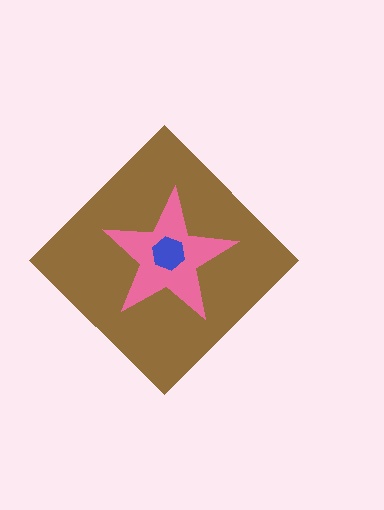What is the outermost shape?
The brown diamond.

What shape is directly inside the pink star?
The blue hexagon.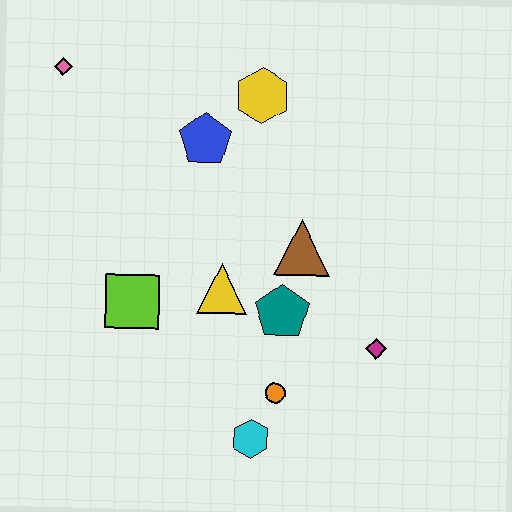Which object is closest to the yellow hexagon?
The blue pentagon is closest to the yellow hexagon.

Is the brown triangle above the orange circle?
Yes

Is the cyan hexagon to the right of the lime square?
Yes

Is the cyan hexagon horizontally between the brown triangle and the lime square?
Yes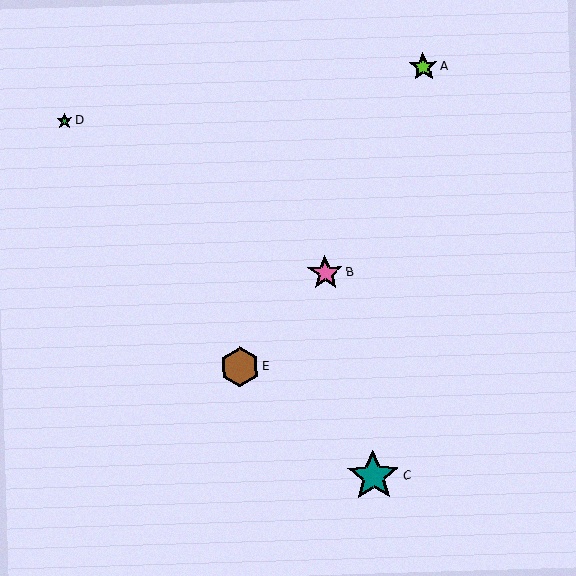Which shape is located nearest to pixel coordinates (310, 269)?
The pink star (labeled B) at (325, 273) is nearest to that location.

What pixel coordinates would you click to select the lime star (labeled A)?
Click at (423, 66) to select the lime star A.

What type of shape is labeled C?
Shape C is a teal star.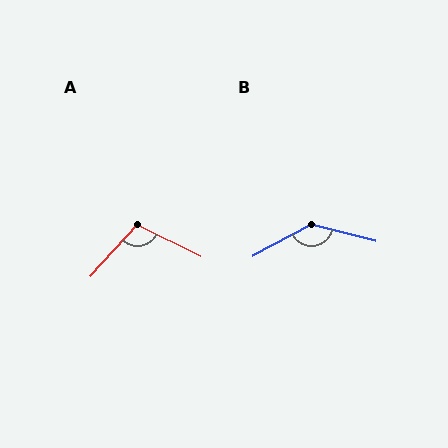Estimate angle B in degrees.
Approximately 138 degrees.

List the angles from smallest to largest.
A (106°), B (138°).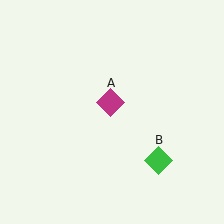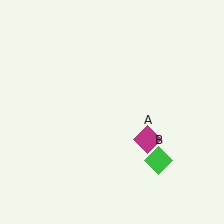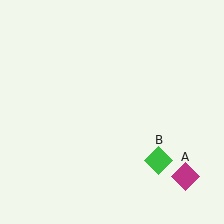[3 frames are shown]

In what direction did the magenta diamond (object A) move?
The magenta diamond (object A) moved down and to the right.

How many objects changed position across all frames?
1 object changed position: magenta diamond (object A).